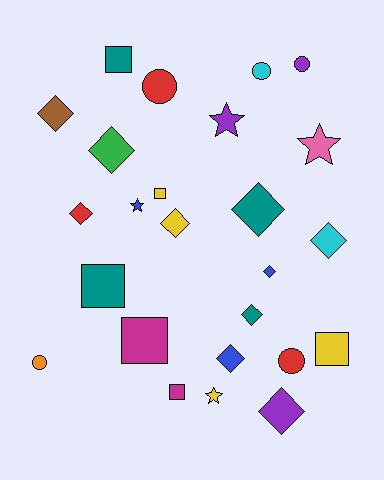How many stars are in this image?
There are 4 stars.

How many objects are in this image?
There are 25 objects.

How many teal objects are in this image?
There are 4 teal objects.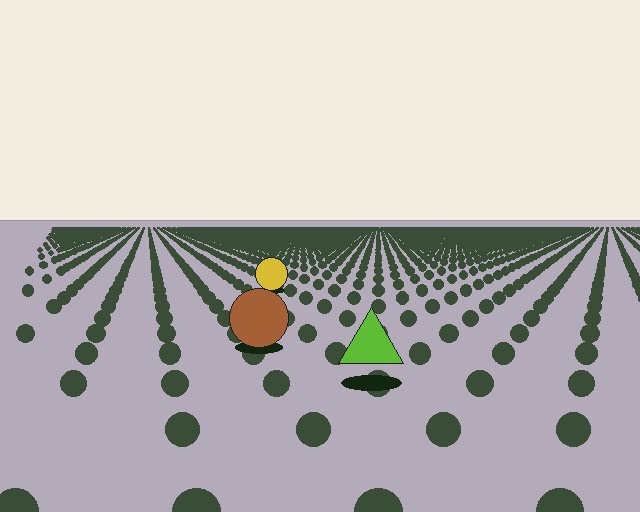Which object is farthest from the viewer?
The yellow circle is farthest from the viewer. It appears smaller and the ground texture around it is denser.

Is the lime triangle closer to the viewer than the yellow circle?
Yes. The lime triangle is closer — you can tell from the texture gradient: the ground texture is coarser near it.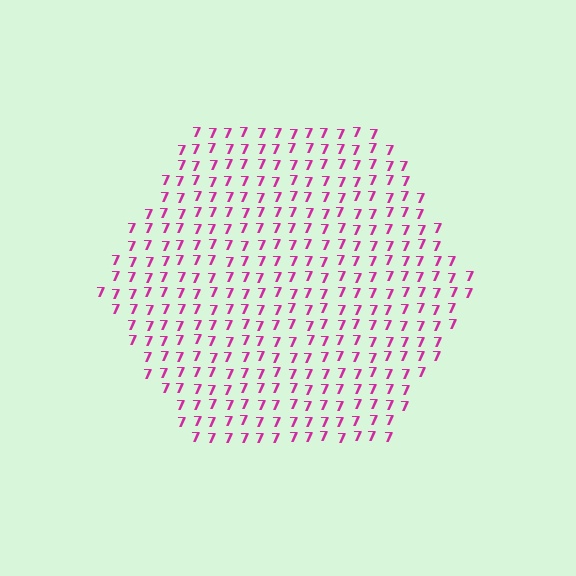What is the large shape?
The large shape is a hexagon.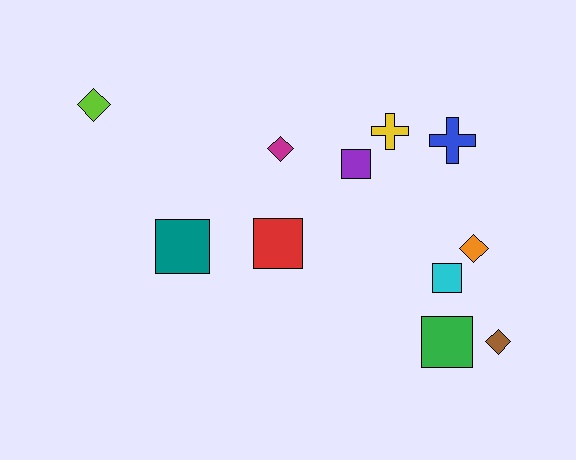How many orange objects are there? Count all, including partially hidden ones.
There is 1 orange object.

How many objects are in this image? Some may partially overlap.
There are 11 objects.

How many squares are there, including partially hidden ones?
There are 5 squares.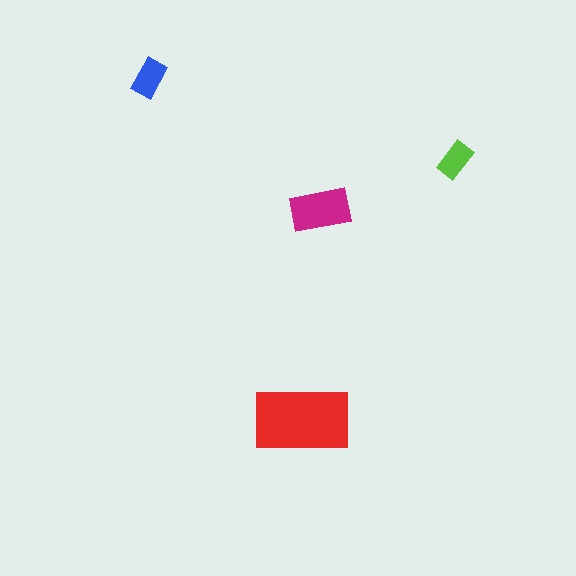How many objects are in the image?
There are 4 objects in the image.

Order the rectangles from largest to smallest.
the red one, the magenta one, the blue one, the lime one.